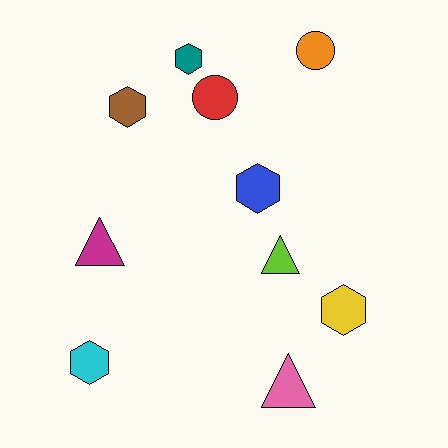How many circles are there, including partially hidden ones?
There are 2 circles.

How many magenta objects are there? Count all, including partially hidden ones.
There is 1 magenta object.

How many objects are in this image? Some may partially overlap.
There are 10 objects.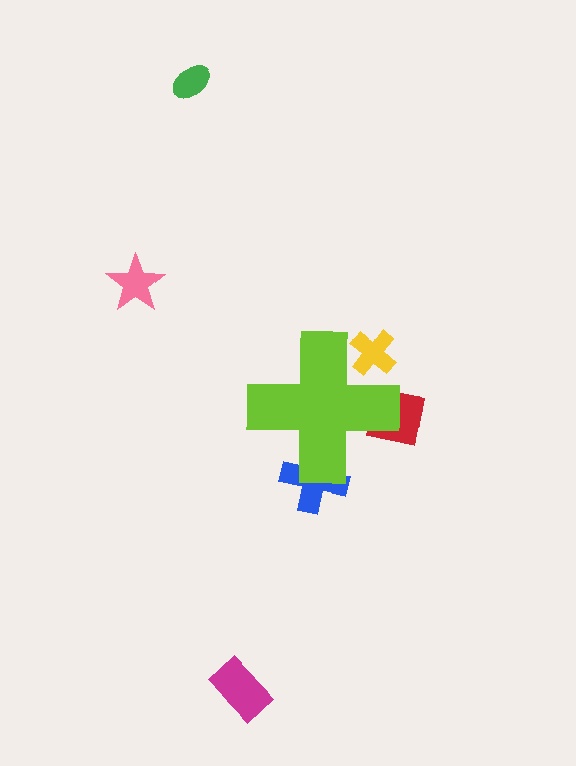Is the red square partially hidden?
Yes, the red square is partially hidden behind the lime cross.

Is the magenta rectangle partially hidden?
No, the magenta rectangle is fully visible.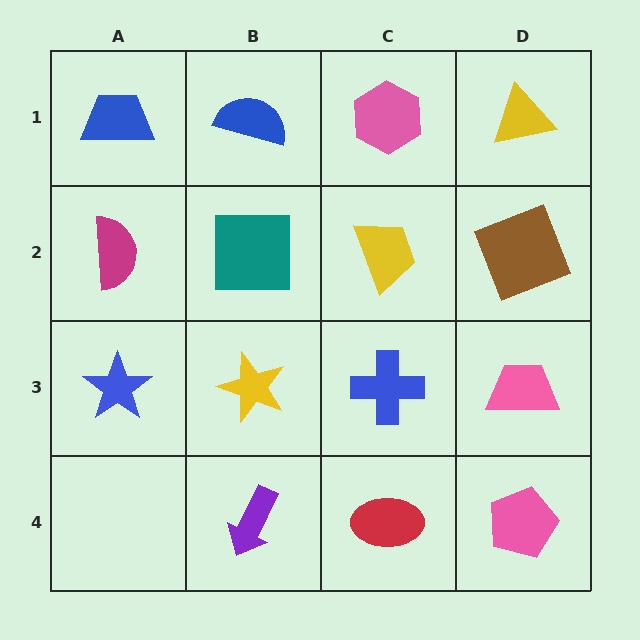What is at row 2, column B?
A teal square.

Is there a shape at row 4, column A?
No, that cell is empty.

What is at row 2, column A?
A magenta semicircle.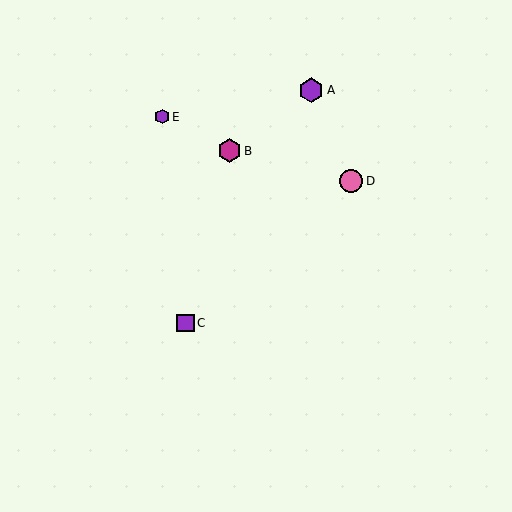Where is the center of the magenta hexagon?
The center of the magenta hexagon is at (229, 151).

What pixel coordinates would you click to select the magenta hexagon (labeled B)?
Click at (229, 151) to select the magenta hexagon B.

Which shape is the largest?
The purple hexagon (labeled A) is the largest.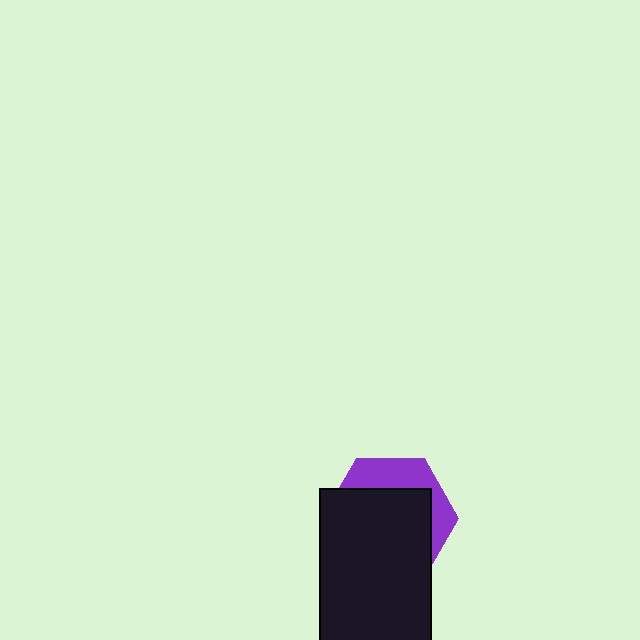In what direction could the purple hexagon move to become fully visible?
The purple hexagon could move up. That would shift it out from behind the black rectangle entirely.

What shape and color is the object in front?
The object in front is a black rectangle.